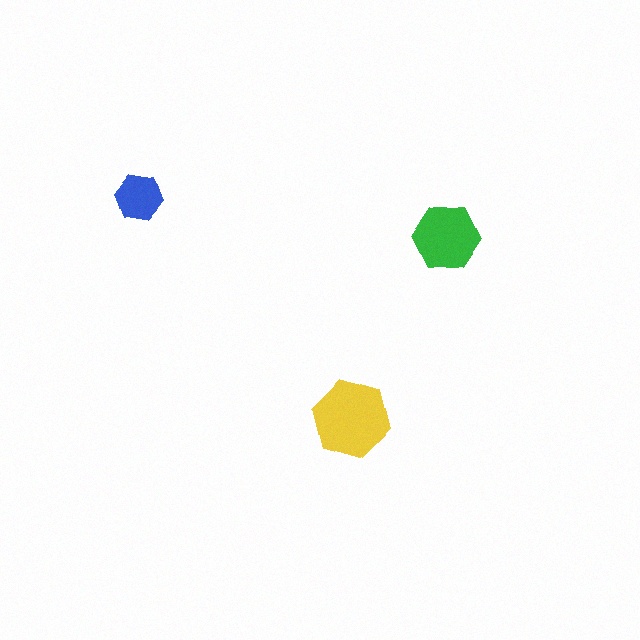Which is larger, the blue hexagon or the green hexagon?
The green one.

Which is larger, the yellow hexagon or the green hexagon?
The yellow one.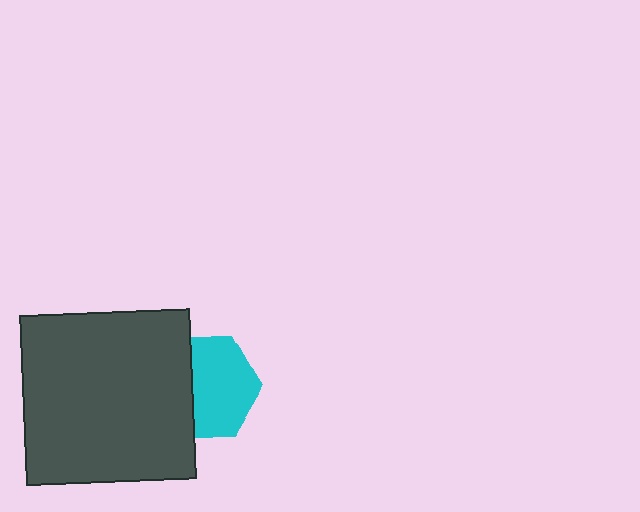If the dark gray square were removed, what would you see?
You would see the complete cyan hexagon.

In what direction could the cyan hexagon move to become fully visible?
The cyan hexagon could move right. That would shift it out from behind the dark gray square entirely.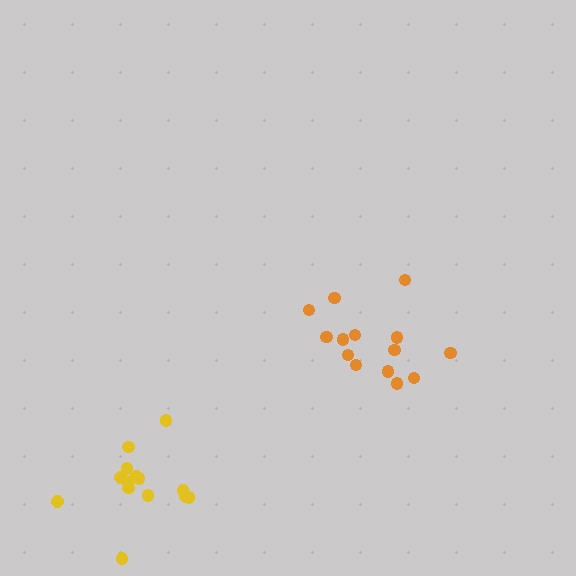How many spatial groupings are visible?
There are 2 spatial groupings.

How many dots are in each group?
Group 1: 14 dots, Group 2: 14 dots (28 total).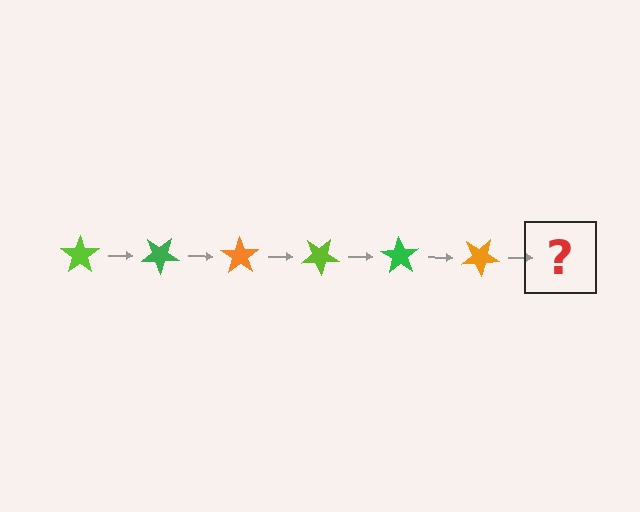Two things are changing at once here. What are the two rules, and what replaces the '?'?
The two rules are that it rotates 35 degrees each step and the color cycles through lime, green, and orange. The '?' should be a lime star, rotated 210 degrees from the start.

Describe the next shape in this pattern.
It should be a lime star, rotated 210 degrees from the start.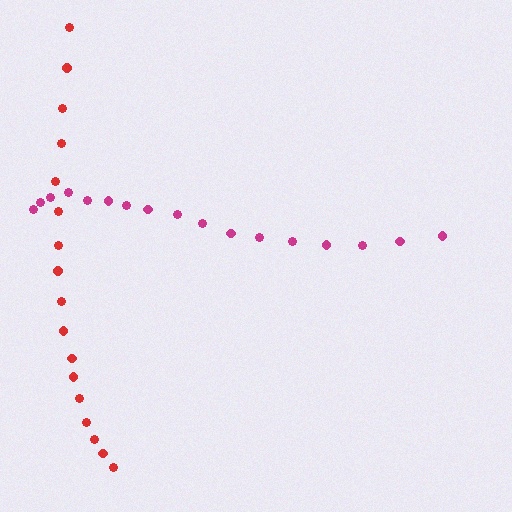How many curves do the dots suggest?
There are 2 distinct paths.